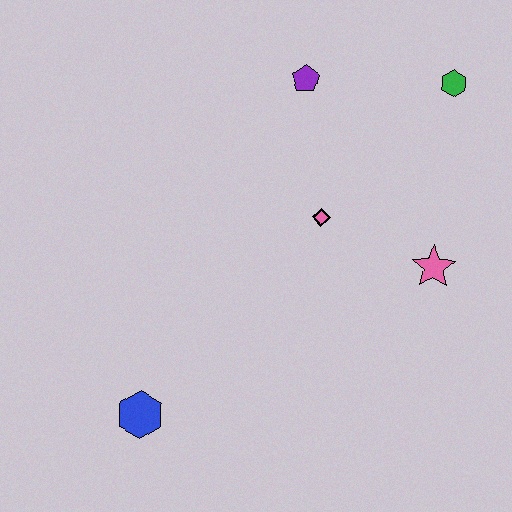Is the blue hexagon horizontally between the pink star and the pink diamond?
No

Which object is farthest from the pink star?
The blue hexagon is farthest from the pink star.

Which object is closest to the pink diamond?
The pink star is closest to the pink diamond.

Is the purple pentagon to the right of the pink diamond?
No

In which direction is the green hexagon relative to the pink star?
The green hexagon is above the pink star.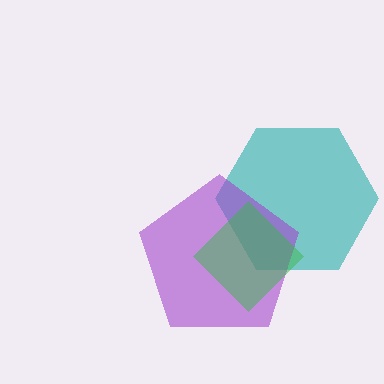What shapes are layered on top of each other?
The layered shapes are: a teal hexagon, a purple pentagon, a green diamond.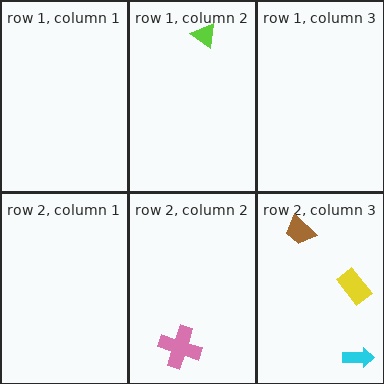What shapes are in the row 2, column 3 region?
The cyan arrow, the brown trapezoid, the yellow rectangle.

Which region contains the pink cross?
The row 2, column 2 region.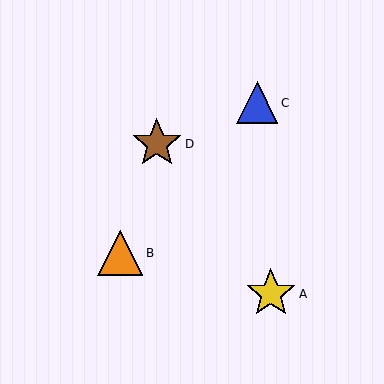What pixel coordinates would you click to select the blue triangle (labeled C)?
Click at (257, 103) to select the blue triangle C.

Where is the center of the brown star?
The center of the brown star is at (157, 144).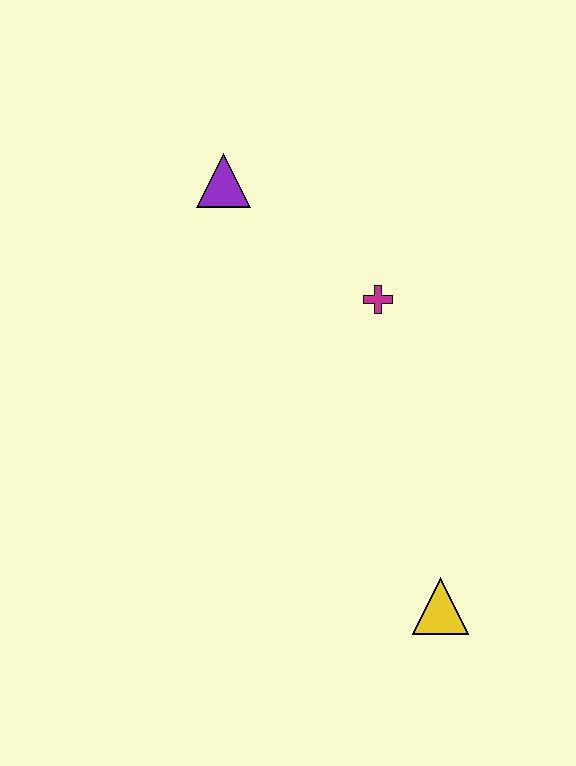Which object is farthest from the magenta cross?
The yellow triangle is farthest from the magenta cross.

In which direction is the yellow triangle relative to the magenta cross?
The yellow triangle is below the magenta cross.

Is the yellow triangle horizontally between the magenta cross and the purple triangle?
No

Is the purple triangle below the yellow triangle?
No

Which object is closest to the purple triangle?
The magenta cross is closest to the purple triangle.